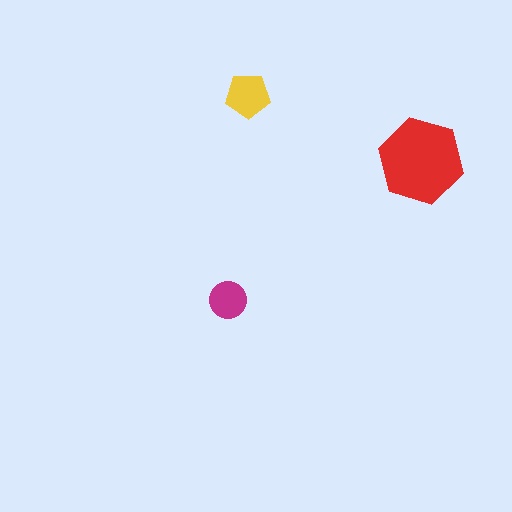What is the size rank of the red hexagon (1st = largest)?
1st.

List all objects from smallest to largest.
The magenta circle, the yellow pentagon, the red hexagon.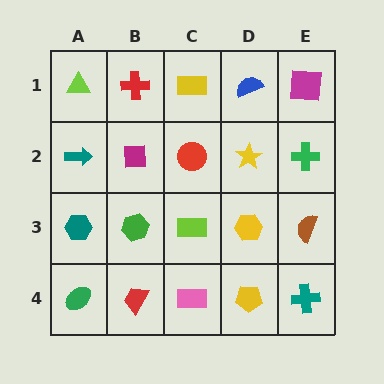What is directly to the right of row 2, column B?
A red circle.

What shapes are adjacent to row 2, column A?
A lime triangle (row 1, column A), a teal hexagon (row 3, column A), a magenta square (row 2, column B).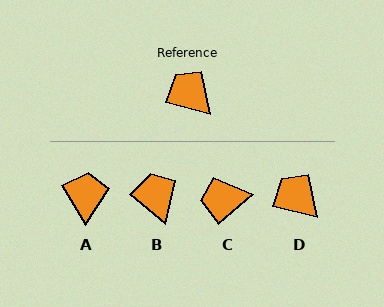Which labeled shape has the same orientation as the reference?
D.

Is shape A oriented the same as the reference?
No, it is off by about 45 degrees.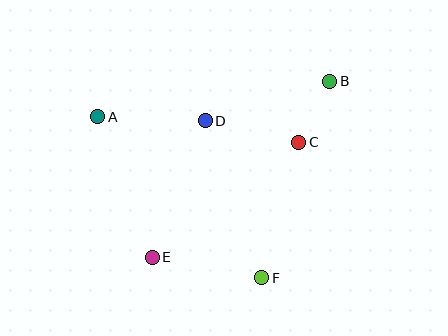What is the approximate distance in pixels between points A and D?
The distance between A and D is approximately 108 pixels.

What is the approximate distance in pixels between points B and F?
The distance between B and F is approximately 208 pixels.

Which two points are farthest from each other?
Points B and E are farthest from each other.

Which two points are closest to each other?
Points B and C are closest to each other.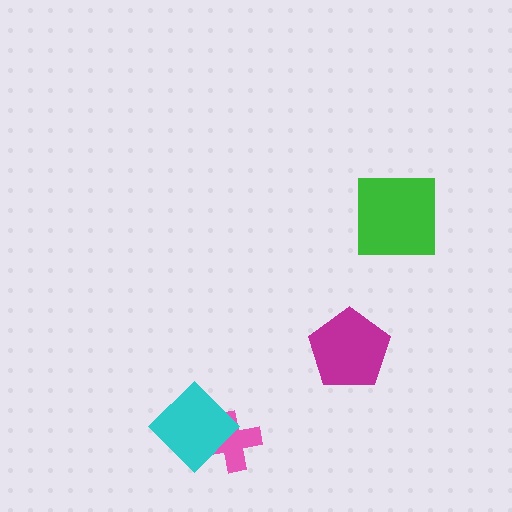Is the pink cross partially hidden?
Yes, it is partially covered by another shape.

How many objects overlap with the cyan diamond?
1 object overlaps with the cyan diamond.